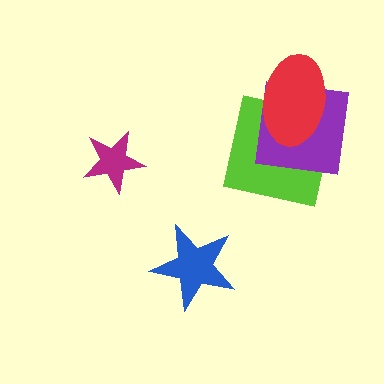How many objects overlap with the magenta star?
0 objects overlap with the magenta star.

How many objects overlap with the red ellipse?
2 objects overlap with the red ellipse.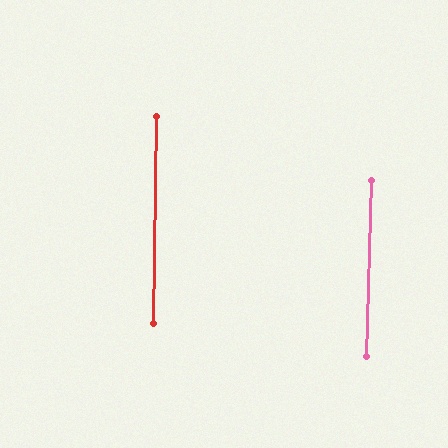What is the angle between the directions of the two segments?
Approximately 1 degree.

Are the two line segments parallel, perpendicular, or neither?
Parallel — their directions differ by only 0.9°.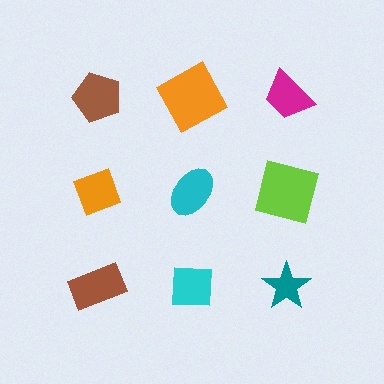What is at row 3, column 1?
A brown rectangle.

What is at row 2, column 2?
A cyan ellipse.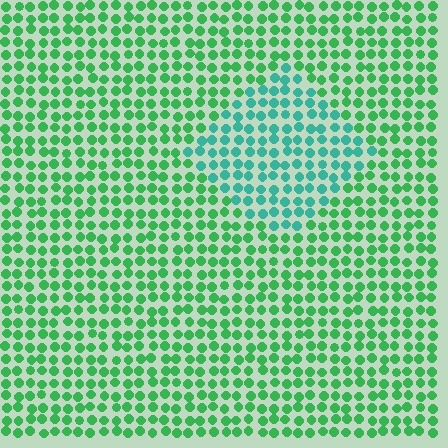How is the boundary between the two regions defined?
The boundary is defined purely by a slight shift in hue (about 35 degrees). Spacing, size, and orientation are identical on both sides.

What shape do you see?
I see a diamond.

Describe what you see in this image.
The image is filled with small green elements in a uniform arrangement. A diamond-shaped region is visible where the elements are tinted to a slightly different hue, forming a subtle color boundary.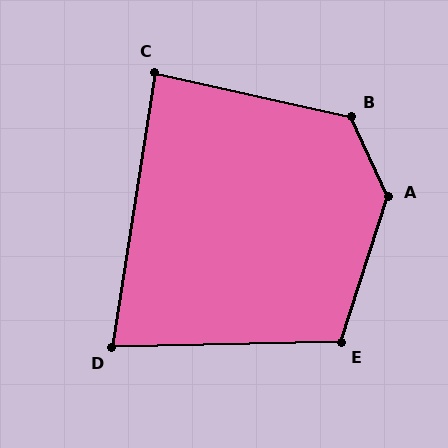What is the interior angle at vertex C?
Approximately 86 degrees (approximately right).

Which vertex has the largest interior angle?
A, at approximately 137 degrees.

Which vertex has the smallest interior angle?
D, at approximately 80 degrees.